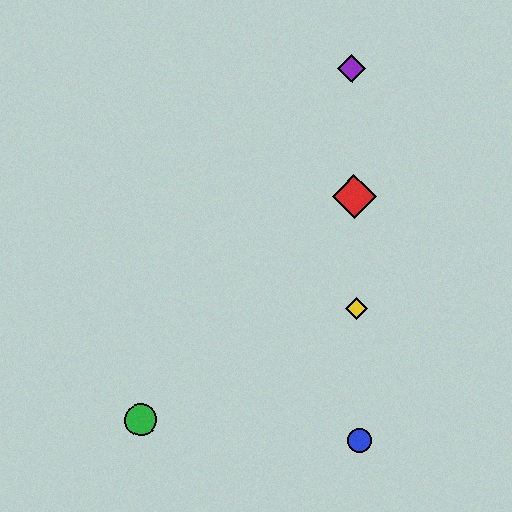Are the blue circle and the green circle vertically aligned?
No, the blue circle is at x≈359 and the green circle is at x≈141.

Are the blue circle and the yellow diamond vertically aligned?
Yes, both are at x≈359.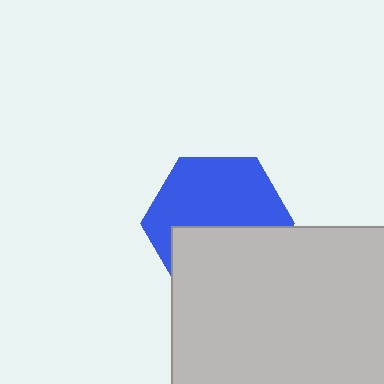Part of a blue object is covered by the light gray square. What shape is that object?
It is a hexagon.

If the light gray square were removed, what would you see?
You would see the complete blue hexagon.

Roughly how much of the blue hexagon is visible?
About half of it is visible (roughly 56%).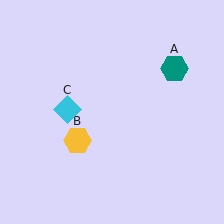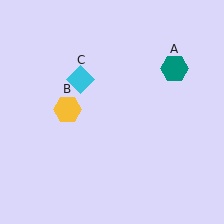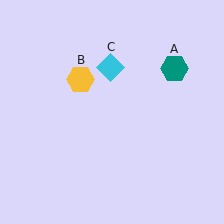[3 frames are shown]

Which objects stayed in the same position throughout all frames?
Teal hexagon (object A) remained stationary.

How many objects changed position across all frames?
2 objects changed position: yellow hexagon (object B), cyan diamond (object C).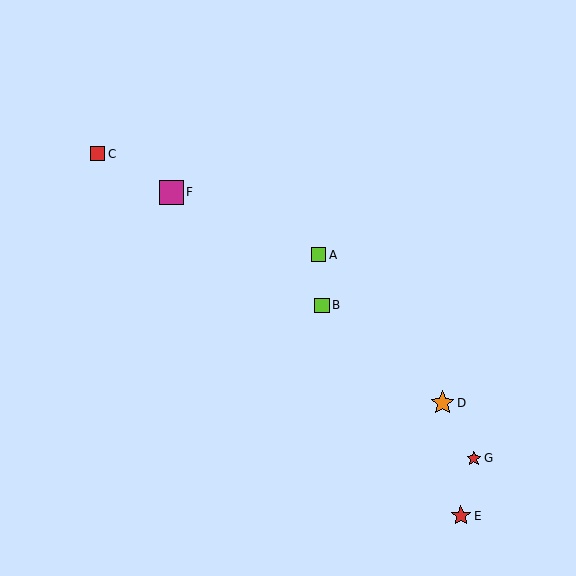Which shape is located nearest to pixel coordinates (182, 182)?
The magenta square (labeled F) at (171, 192) is nearest to that location.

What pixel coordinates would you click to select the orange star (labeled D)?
Click at (443, 403) to select the orange star D.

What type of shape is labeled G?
Shape G is a red star.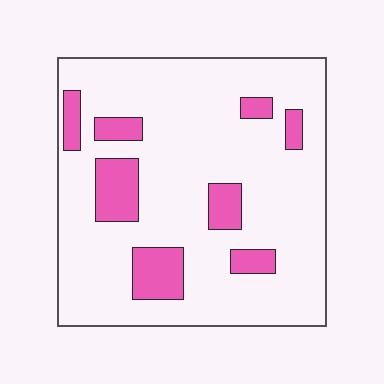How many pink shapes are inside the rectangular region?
8.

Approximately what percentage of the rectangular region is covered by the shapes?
Approximately 15%.